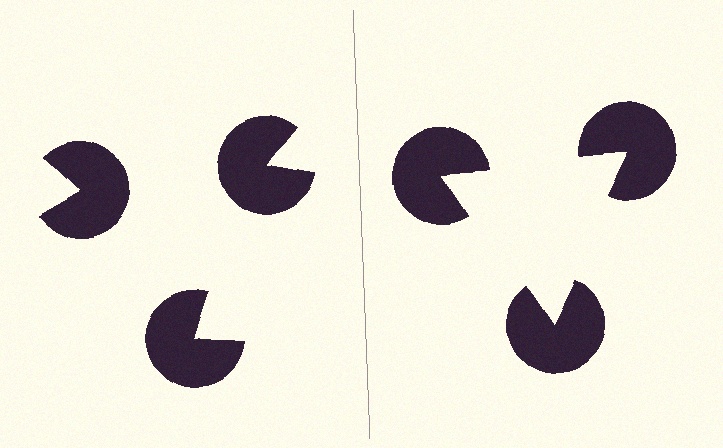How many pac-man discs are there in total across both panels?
6 — 3 on each side.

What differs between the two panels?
The pac-man discs are positioned identically on both sides; only the wedge orientations differ. On the right they align to a triangle; on the left they are misaligned.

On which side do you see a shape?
An illusory triangle appears on the right side. On the left side the wedge cuts are rotated, so no coherent shape forms.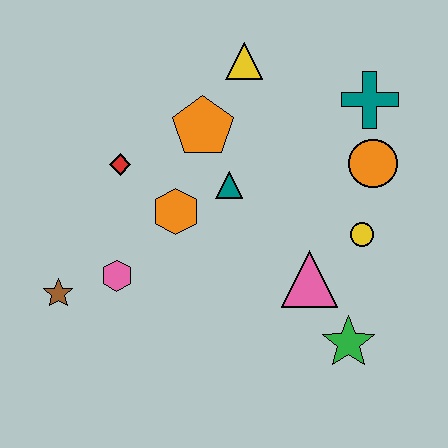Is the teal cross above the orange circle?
Yes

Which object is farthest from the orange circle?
The brown star is farthest from the orange circle.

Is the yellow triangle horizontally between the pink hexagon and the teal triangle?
No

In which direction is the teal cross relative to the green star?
The teal cross is above the green star.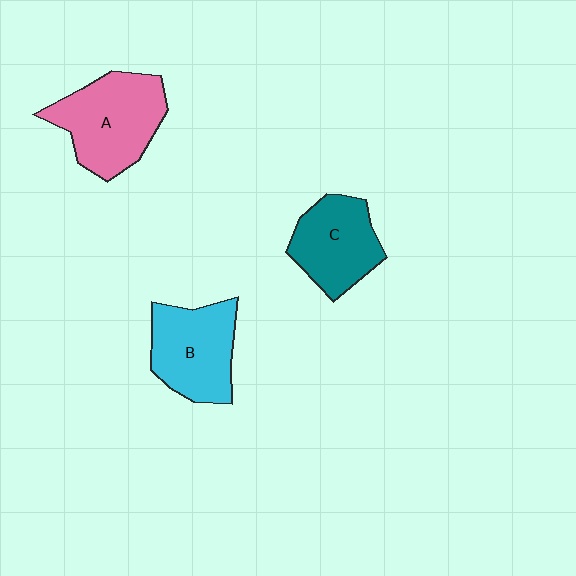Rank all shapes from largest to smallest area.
From largest to smallest: A (pink), B (cyan), C (teal).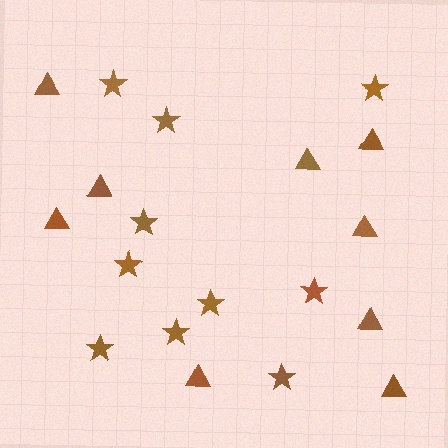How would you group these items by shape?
There are 2 groups: one group of stars (10) and one group of triangles (9).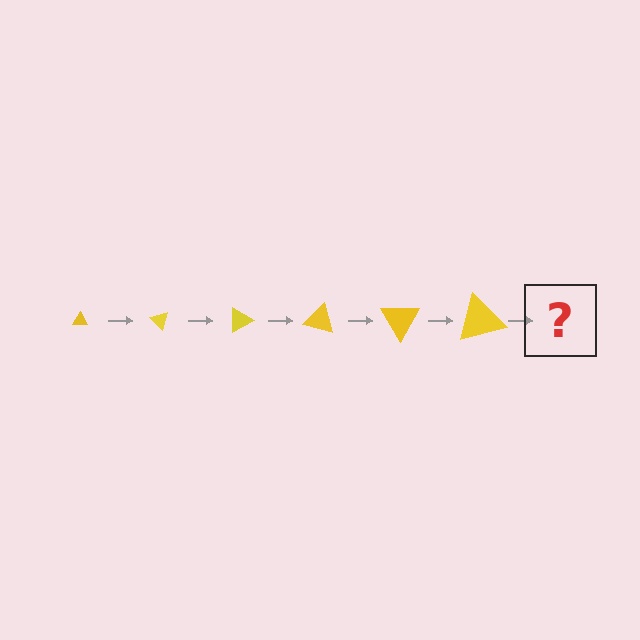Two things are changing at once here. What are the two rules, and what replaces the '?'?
The two rules are that the triangle grows larger each step and it rotates 45 degrees each step. The '?' should be a triangle, larger than the previous one and rotated 270 degrees from the start.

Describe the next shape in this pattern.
It should be a triangle, larger than the previous one and rotated 270 degrees from the start.